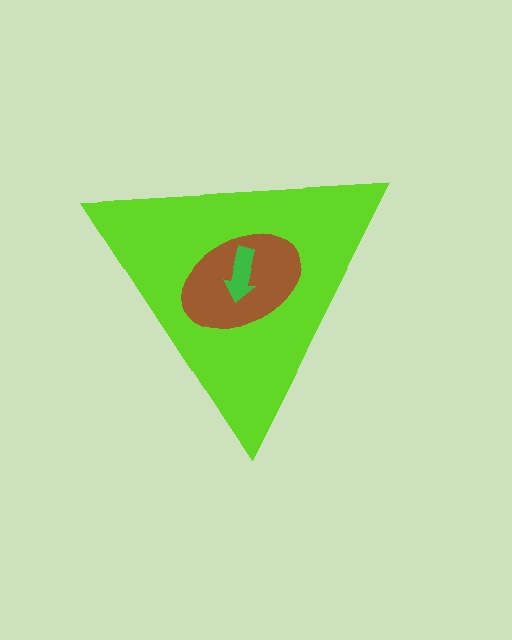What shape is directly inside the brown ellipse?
The green arrow.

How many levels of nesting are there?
3.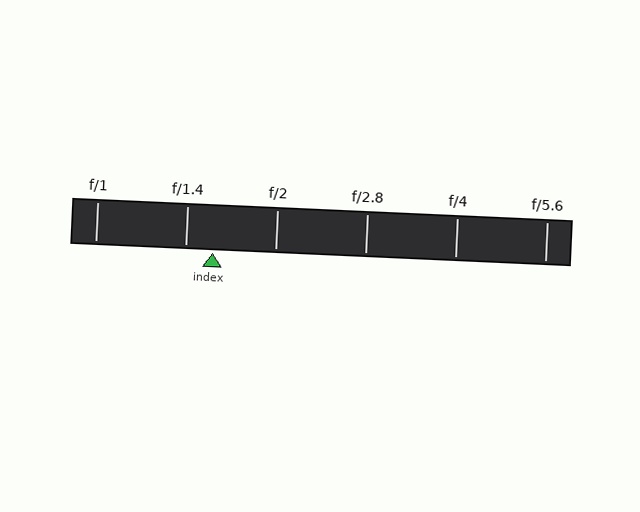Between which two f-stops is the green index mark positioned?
The index mark is between f/1.4 and f/2.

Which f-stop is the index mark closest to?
The index mark is closest to f/1.4.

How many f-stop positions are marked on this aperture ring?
There are 6 f-stop positions marked.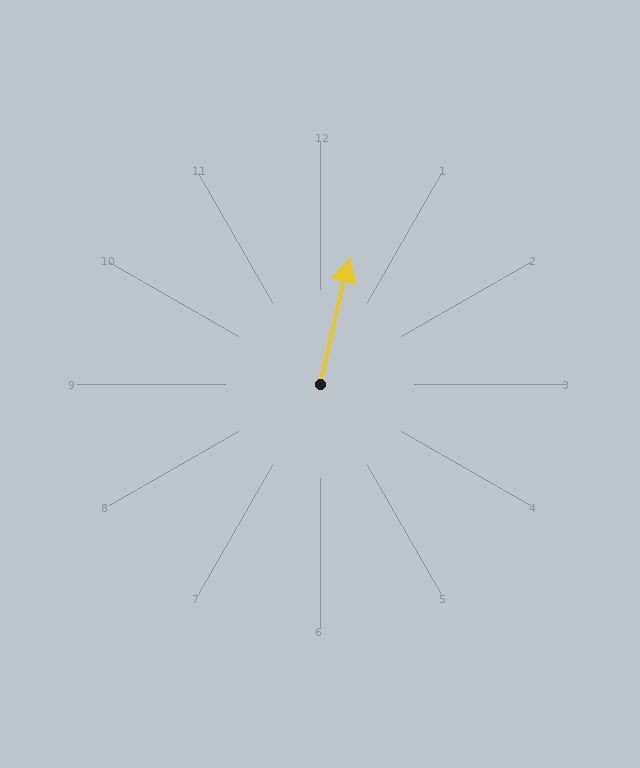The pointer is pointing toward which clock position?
Roughly 12 o'clock.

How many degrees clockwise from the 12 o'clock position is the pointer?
Approximately 13 degrees.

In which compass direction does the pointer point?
North.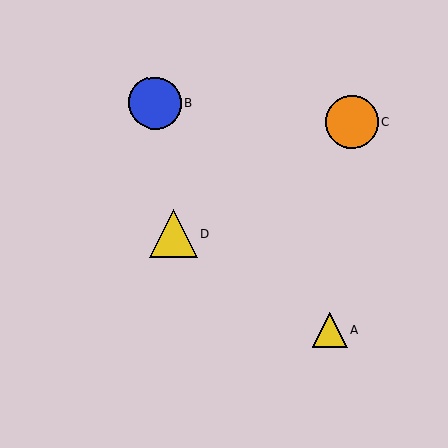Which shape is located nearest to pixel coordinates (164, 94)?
The blue circle (labeled B) at (155, 103) is nearest to that location.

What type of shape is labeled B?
Shape B is a blue circle.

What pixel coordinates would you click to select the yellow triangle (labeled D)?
Click at (173, 233) to select the yellow triangle D.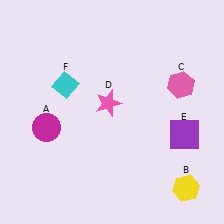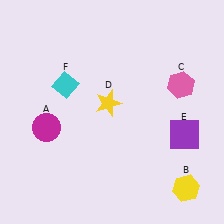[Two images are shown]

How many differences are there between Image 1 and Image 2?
There is 1 difference between the two images.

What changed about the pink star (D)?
In Image 1, D is pink. In Image 2, it changed to yellow.